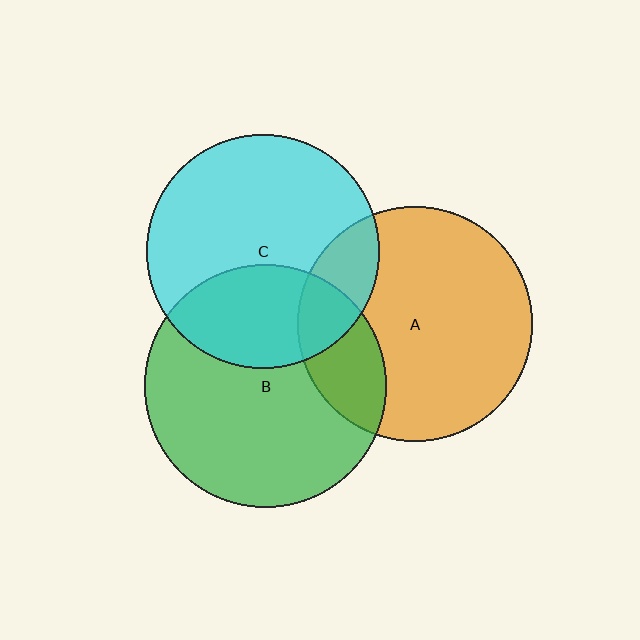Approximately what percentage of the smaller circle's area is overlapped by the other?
Approximately 20%.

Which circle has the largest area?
Circle B (green).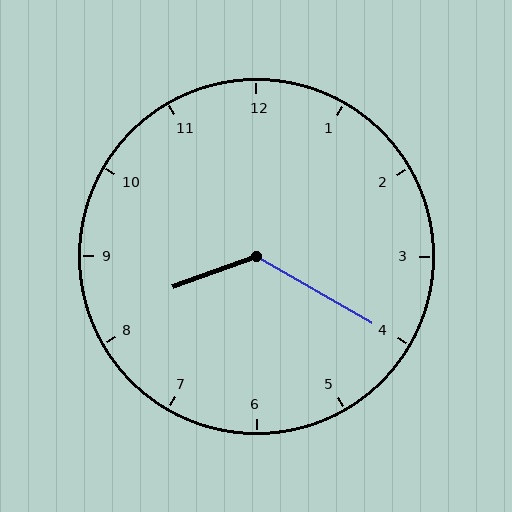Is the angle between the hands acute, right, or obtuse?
It is obtuse.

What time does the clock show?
8:20.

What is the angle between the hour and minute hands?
Approximately 130 degrees.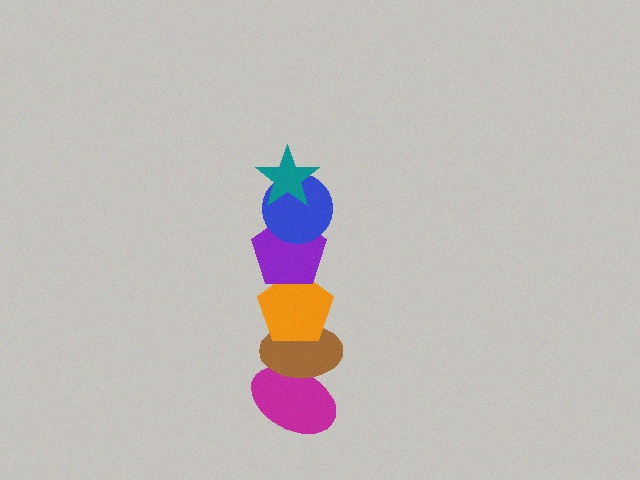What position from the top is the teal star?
The teal star is 1st from the top.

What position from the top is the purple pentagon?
The purple pentagon is 3rd from the top.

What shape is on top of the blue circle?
The teal star is on top of the blue circle.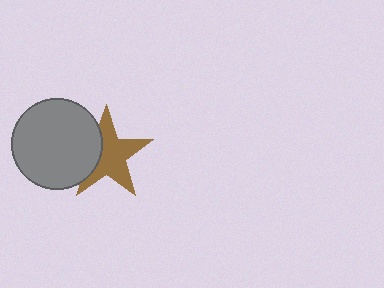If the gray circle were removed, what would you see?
You would see the complete brown star.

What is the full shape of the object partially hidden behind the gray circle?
The partially hidden object is a brown star.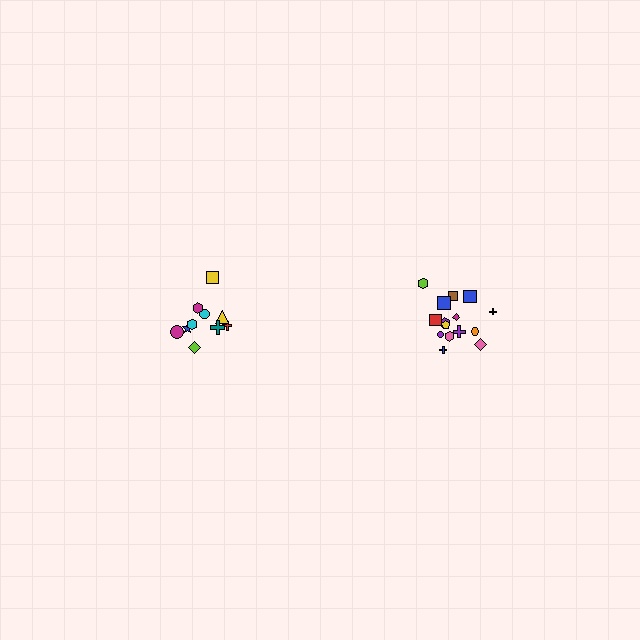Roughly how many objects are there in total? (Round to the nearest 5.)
Roughly 25 objects in total.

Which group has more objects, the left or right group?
The right group.